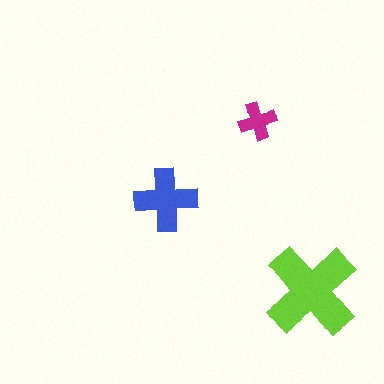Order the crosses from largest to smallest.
the lime one, the blue one, the magenta one.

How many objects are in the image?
There are 3 objects in the image.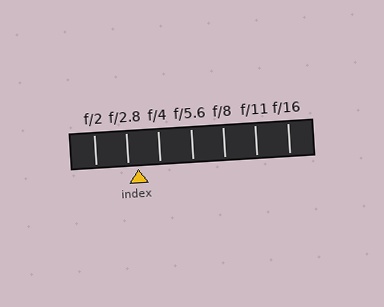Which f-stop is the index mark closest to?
The index mark is closest to f/2.8.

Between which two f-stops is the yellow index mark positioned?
The index mark is between f/2.8 and f/4.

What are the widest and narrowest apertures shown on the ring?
The widest aperture shown is f/2 and the narrowest is f/16.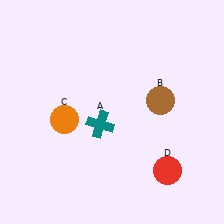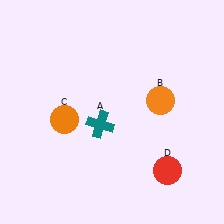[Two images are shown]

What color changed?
The circle (B) changed from brown in Image 1 to orange in Image 2.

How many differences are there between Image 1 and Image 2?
There is 1 difference between the two images.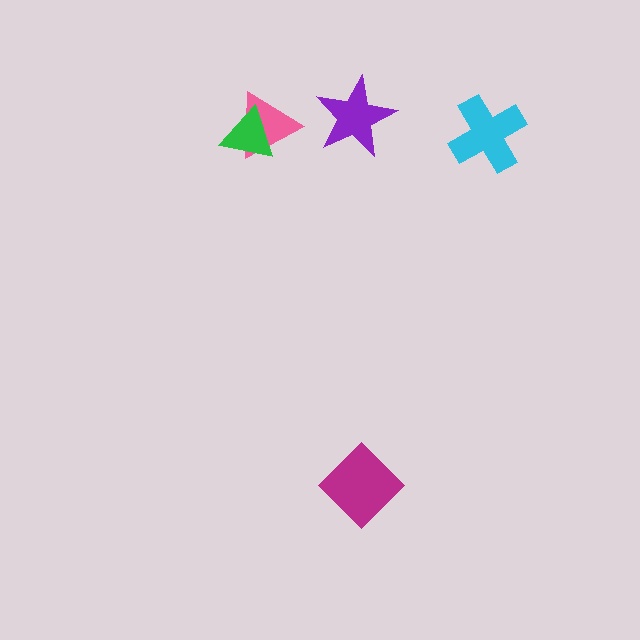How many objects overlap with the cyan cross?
0 objects overlap with the cyan cross.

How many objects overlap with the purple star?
0 objects overlap with the purple star.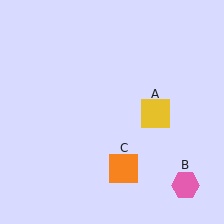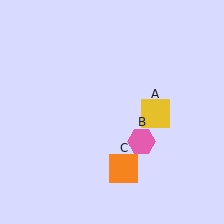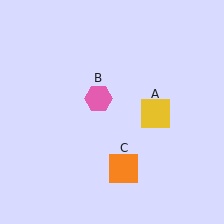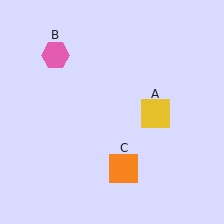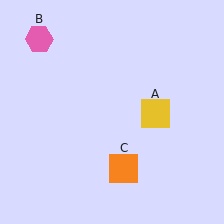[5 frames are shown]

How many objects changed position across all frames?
1 object changed position: pink hexagon (object B).